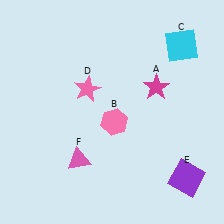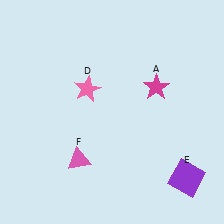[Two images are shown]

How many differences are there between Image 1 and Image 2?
There are 2 differences between the two images.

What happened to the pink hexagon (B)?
The pink hexagon (B) was removed in Image 2. It was in the bottom-right area of Image 1.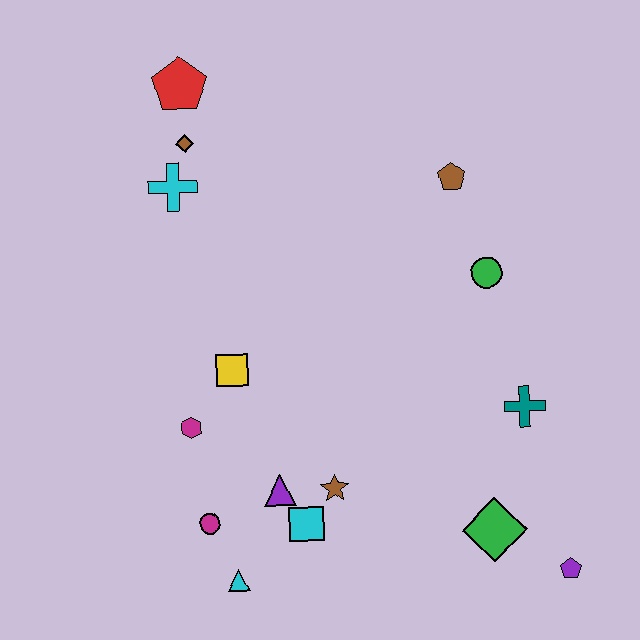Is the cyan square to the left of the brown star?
Yes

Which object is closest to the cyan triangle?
The magenta circle is closest to the cyan triangle.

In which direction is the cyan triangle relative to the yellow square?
The cyan triangle is below the yellow square.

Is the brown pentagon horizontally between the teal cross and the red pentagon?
Yes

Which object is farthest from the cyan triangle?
The red pentagon is farthest from the cyan triangle.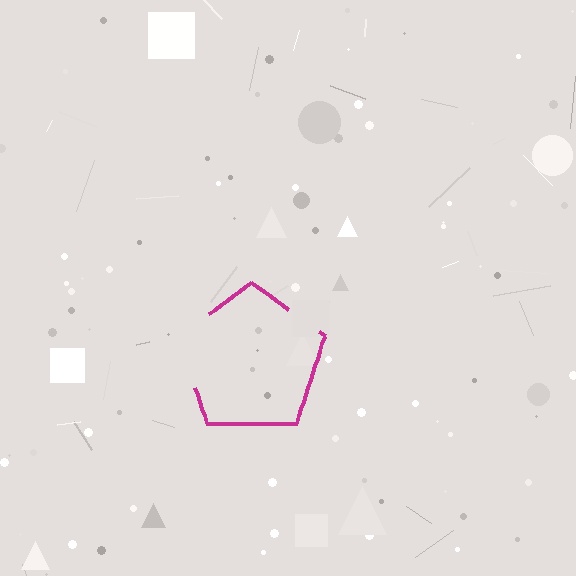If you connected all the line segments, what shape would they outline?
They would outline a pentagon.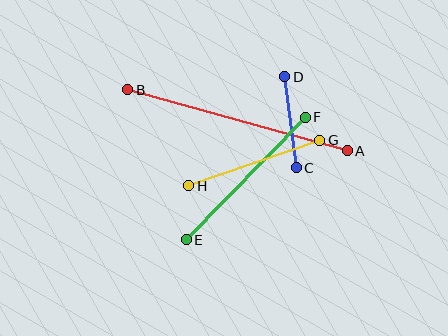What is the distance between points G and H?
The distance is approximately 139 pixels.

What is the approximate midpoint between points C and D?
The midpoint is at approximately (291, 122) pixels.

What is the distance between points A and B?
The distance is approximately 228 pixels.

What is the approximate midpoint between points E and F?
The midpoint is at approximately (246, 179) pixels.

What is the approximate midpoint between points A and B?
The midpoint is at approximately (238, 120) pixels.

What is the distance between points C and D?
The distance is approximately 92 pixels.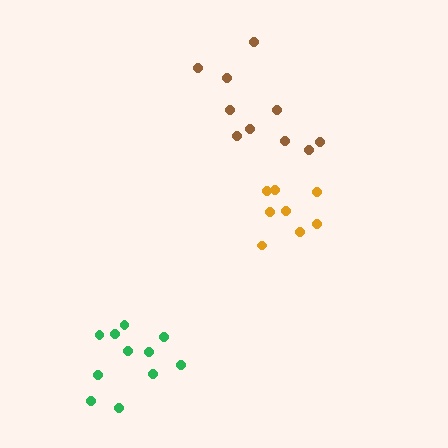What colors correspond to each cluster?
The clusters are colored: brown, green, orange.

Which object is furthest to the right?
The orange cluster is rightmost.